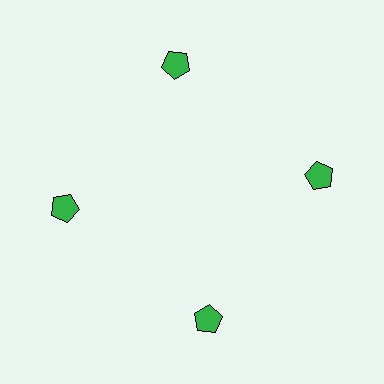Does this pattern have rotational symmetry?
Yes, this pattern has 4-fold rotational symmetry. It looks the same after rotating 90 degrees around the center.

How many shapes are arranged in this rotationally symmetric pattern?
There are 4 shapes, arranged in 4 groups of 1.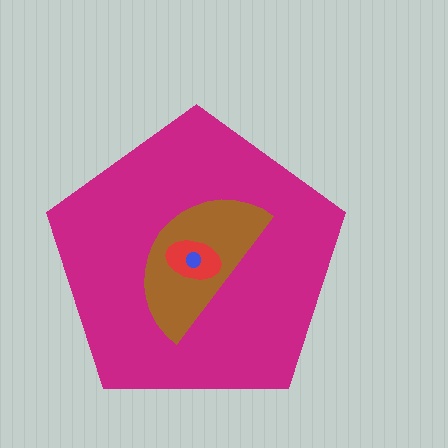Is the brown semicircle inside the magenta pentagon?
Yes.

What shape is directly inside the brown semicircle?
The red ellipse.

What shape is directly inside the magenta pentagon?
The brown semicircle.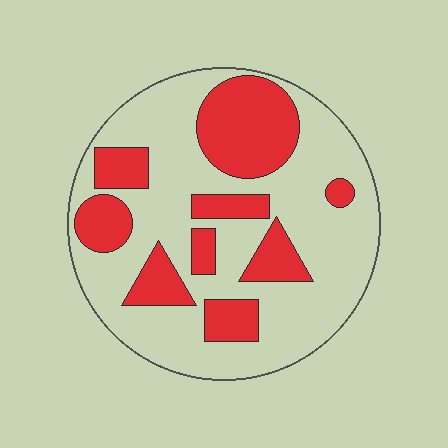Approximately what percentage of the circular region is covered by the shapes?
Approximately 30%.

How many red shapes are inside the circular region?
9.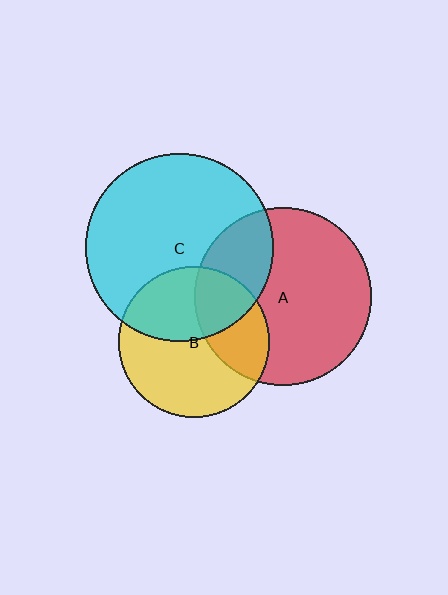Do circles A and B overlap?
Yes.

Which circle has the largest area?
Circle C (cyan).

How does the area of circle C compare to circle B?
Approximately 1.6 times.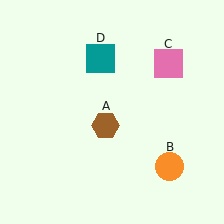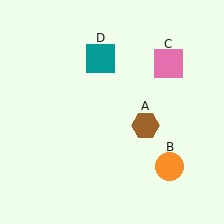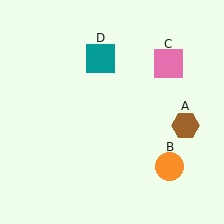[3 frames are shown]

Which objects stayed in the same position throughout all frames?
Orange circle (object B) and pink square (object C) and teal square (object D) remained stationary.